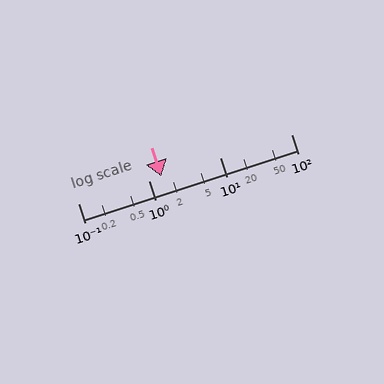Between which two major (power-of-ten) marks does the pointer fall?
The pointer is between 1 and 10.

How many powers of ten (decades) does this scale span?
The scale spans 3 decades, from 0.1 to 100.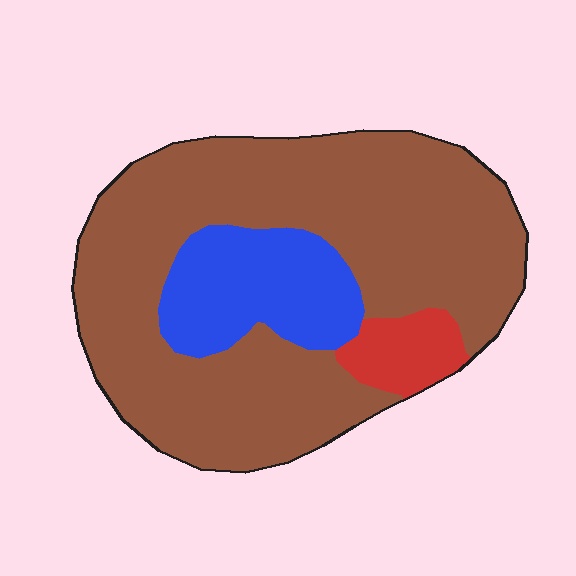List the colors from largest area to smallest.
From largest to smallest: brown, blue, red.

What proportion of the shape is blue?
Blue covers about 20% of the shape.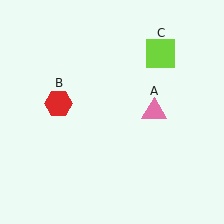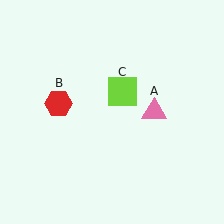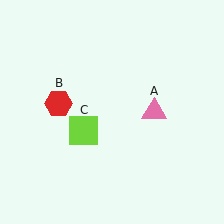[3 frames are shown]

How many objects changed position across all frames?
1 object changed position: lime square (object C).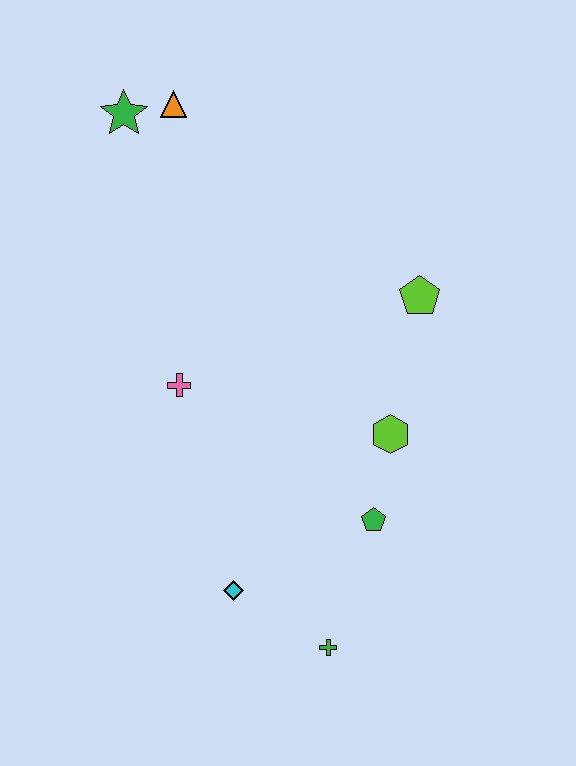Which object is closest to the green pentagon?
The lime hexagon is closest to the green pentagon.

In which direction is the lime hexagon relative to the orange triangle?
The lime hexagon is below the orange triangle.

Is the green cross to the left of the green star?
No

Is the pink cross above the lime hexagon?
Yes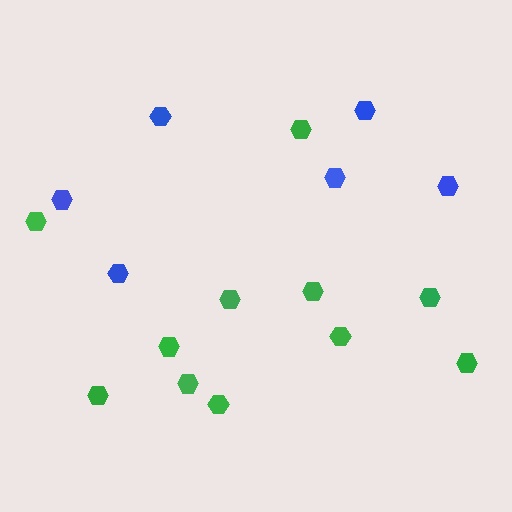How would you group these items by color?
There are 2 groups: one group of green hexagons (11) and one group of blue hexagons (6).